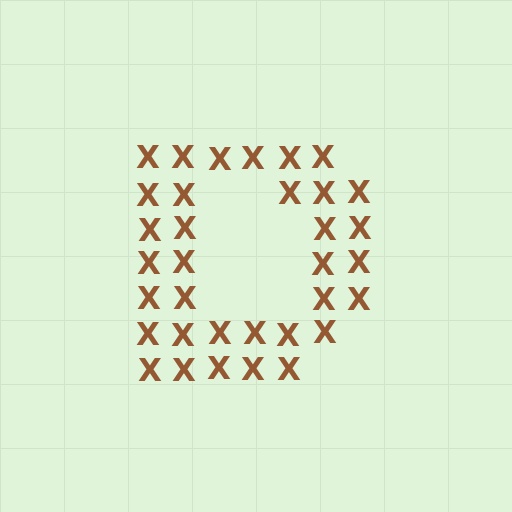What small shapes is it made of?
It is made of small letter X's.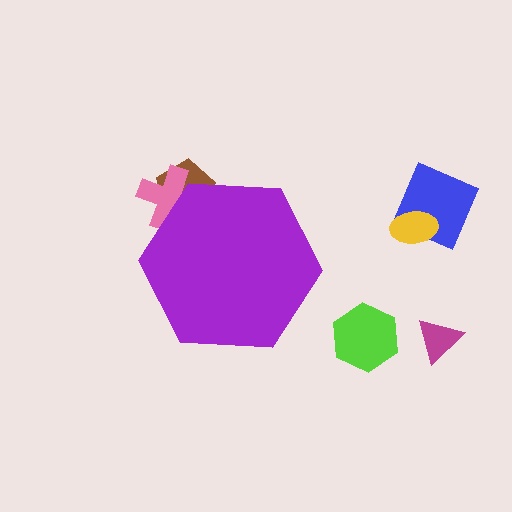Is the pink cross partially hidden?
Yes, the pink cross is partially hidden behind the purple hexagon.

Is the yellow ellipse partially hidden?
No, the yellow ellipse is fully visible.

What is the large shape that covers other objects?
A purple hexagon.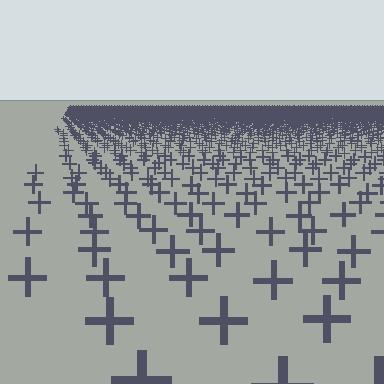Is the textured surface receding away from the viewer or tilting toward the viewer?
The surface is receding away from the viewer. Texture elements get smaller and denser toward the top.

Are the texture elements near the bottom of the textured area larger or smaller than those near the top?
Larger. Near the bottom, elements are closer to the viewer and appear at a bigger on-screen size.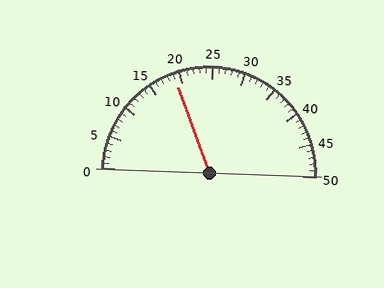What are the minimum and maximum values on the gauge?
The gauge ranges from 0 to 50.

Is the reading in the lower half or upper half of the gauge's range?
The reading is in the lower half of the range (0 to 50).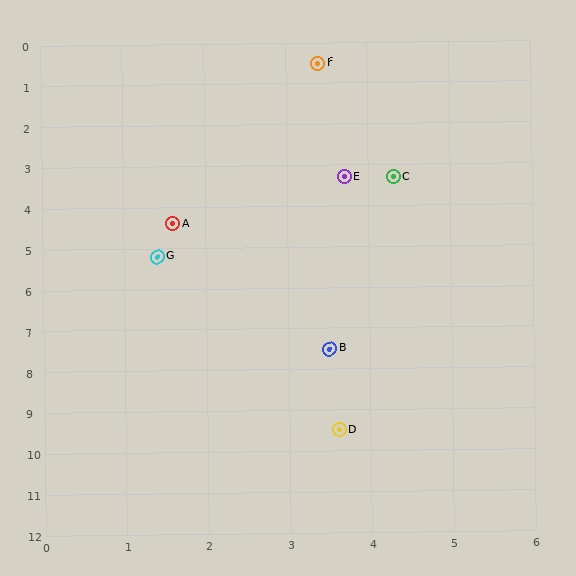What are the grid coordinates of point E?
Point E is at approximately (3.7, 3.3).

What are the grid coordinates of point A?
Point A is at approximately (1.6, 4.4).